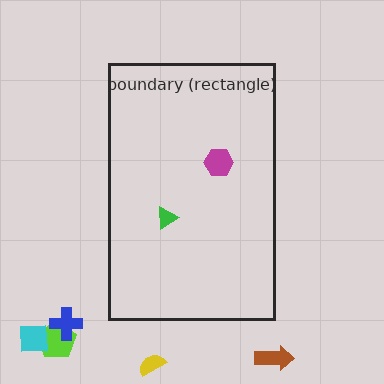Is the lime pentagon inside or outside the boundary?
Outside.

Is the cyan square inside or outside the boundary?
Outside.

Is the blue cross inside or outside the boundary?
Outside.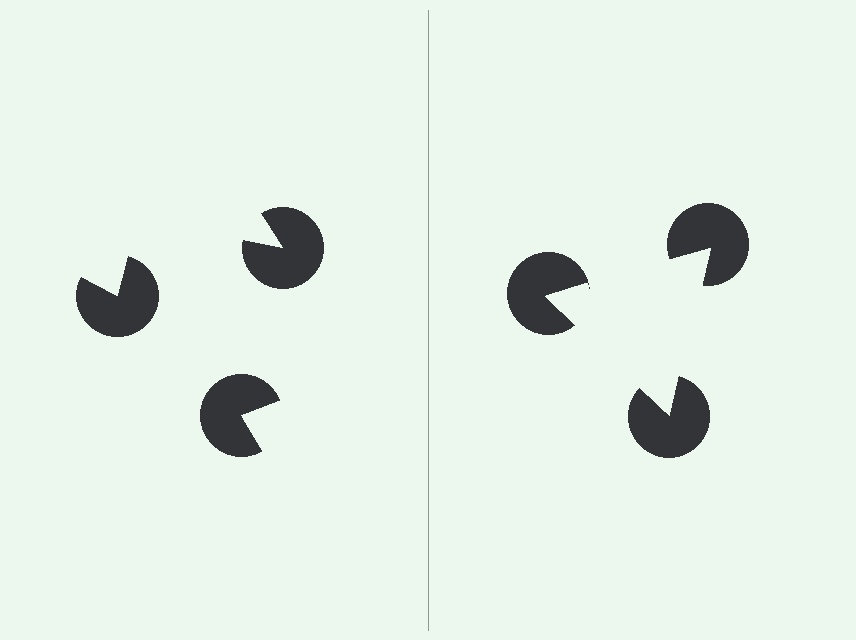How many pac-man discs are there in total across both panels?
6 — 3 on each side.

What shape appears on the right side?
An illusory triangle.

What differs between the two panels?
The pac-man discs are positioned identically on both sides; only the wedge orientations differ. On the right they align to a triangle; on the left they are misaligned.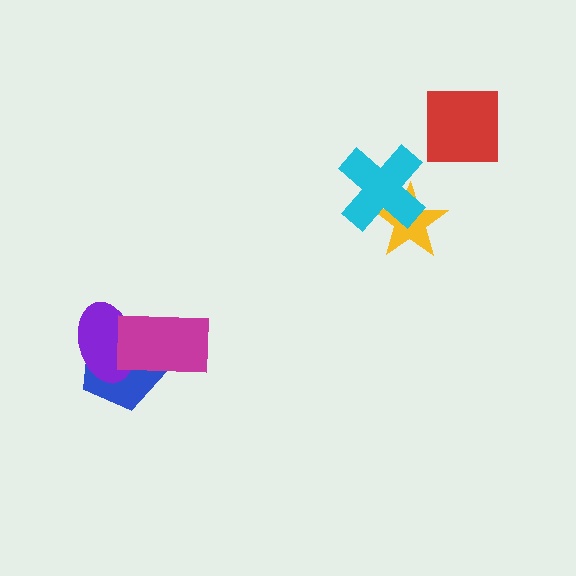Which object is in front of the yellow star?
The cyan cross is in front of the yellow star.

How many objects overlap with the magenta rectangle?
2 objects overlap with the magenta rectangle.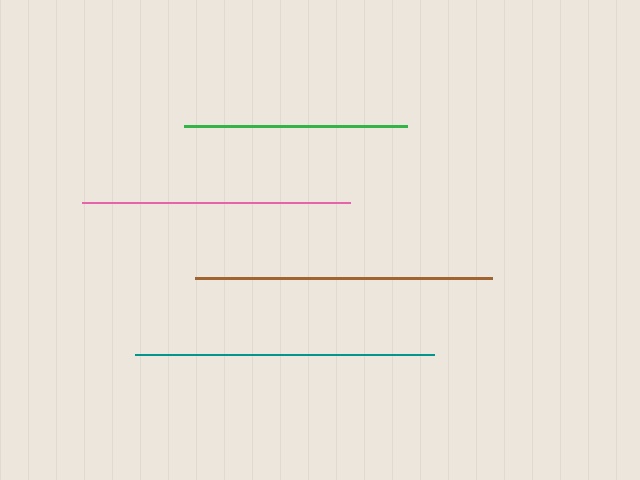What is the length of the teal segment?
The teal segment is approximately 299 pixels long.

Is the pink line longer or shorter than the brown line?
The brown line is longer than the pink line.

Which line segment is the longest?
The teal line is the longest at approximately 299 pixels.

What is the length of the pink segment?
The pink segment is approximately 268 pixels long.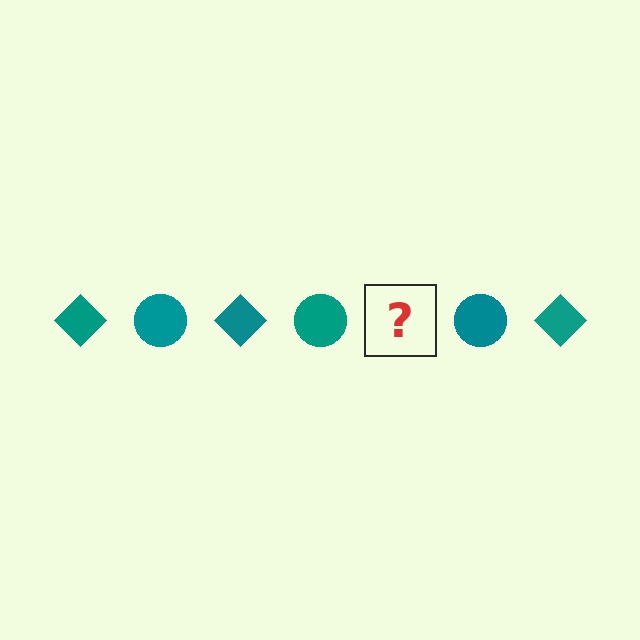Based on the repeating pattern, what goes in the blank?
The blank should be a teal diamond.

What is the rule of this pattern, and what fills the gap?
The rule is that the pattern cycles through diamond, circle shapes in teal. The gap should be filled with a teal diamond.